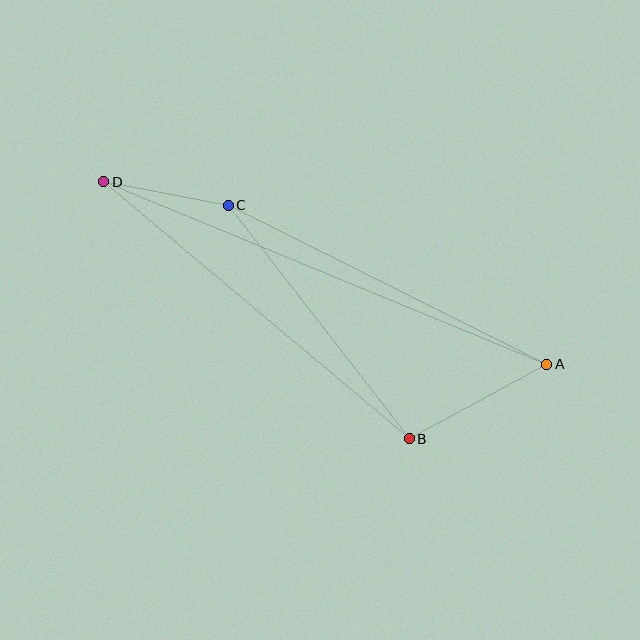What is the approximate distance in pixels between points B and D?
The distance between B and D is approximately 399 pixels.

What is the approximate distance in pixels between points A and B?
The distance between A and B is approximately 156 pixels.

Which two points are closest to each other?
Points C and D are closest to each other.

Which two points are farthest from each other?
Points A and D are farthest from each other.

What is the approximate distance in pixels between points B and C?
The distance between B and C is approximately 296 pixels.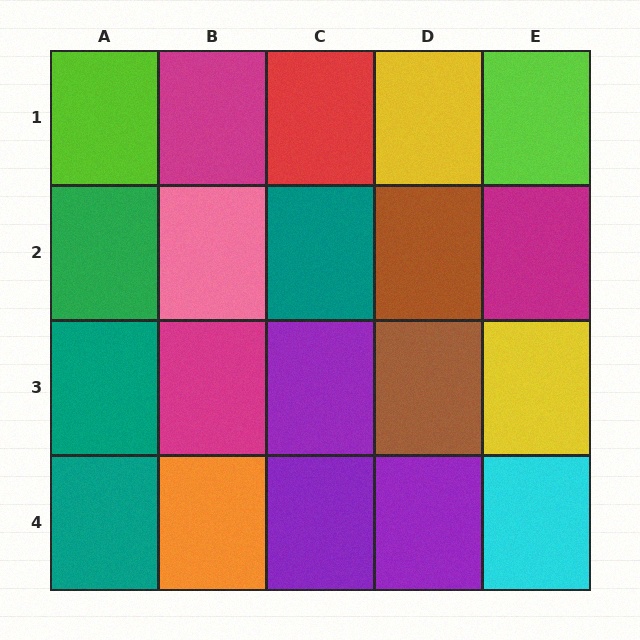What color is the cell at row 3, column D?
Brown.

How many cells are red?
1 cell is red.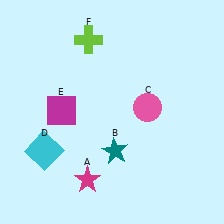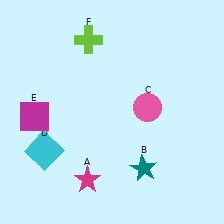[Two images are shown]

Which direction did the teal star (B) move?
The teal star (B) moved right.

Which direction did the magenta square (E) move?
The magenta square (E) moved left.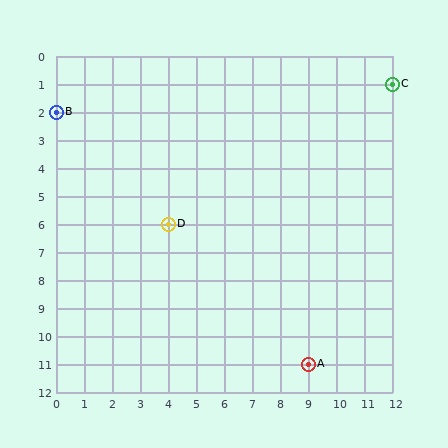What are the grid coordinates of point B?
Point B is at grid coordinates (0, 2).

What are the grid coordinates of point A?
Point A is at grid coordinates (9, 11).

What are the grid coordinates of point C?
Point C is at grid coordinates (12, 1).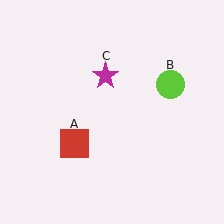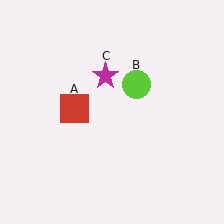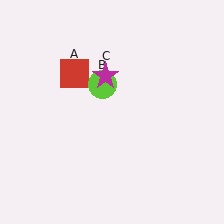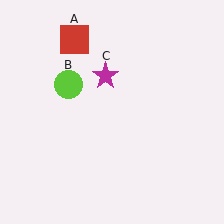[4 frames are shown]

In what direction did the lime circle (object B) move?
The lime circle (object B) moved left.